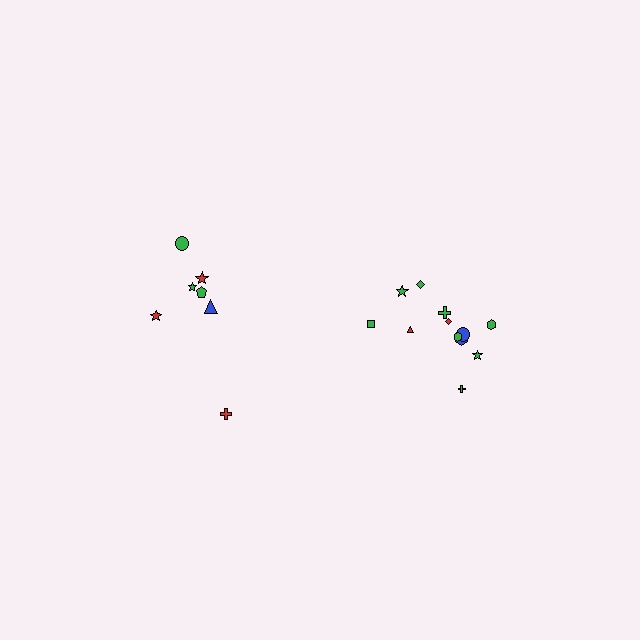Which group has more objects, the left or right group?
The right group.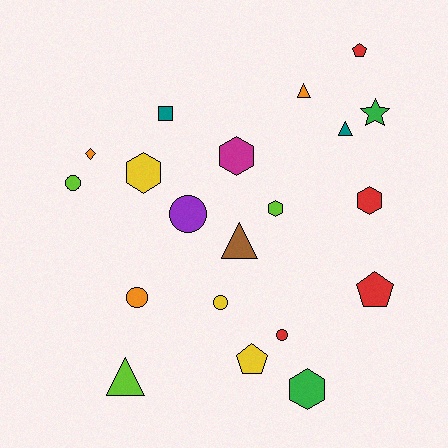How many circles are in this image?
There are 5 circles.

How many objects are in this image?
There are 20 objects.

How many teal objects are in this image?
There are 2 teal objects.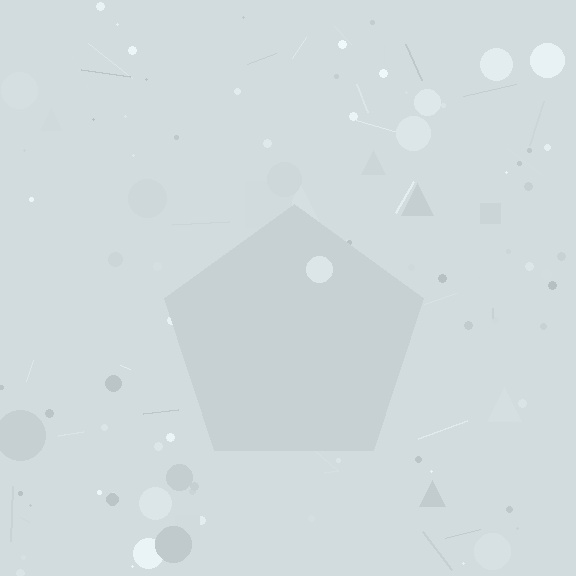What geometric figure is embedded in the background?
A pentagon is embedded in the background.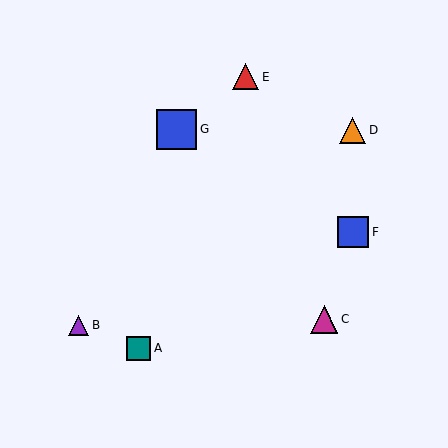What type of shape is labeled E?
Shape E is a red triangle.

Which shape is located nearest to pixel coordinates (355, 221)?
The blue square (labeled F) at (353, 232) is nearest to that location.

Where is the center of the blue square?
The center of the blue square is at (353, 232).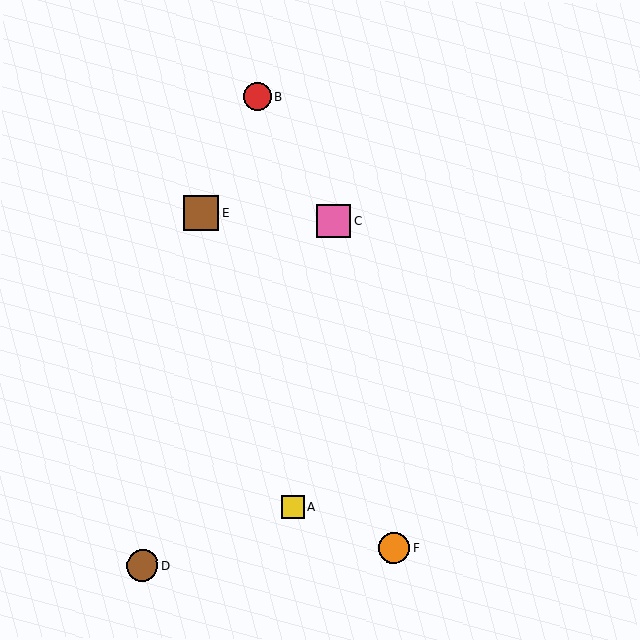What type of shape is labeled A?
Shape A is a yellow square.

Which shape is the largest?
The brown square (labeled E) is the largest.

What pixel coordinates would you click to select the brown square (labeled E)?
Click at (201, 213) to select the brown square E.